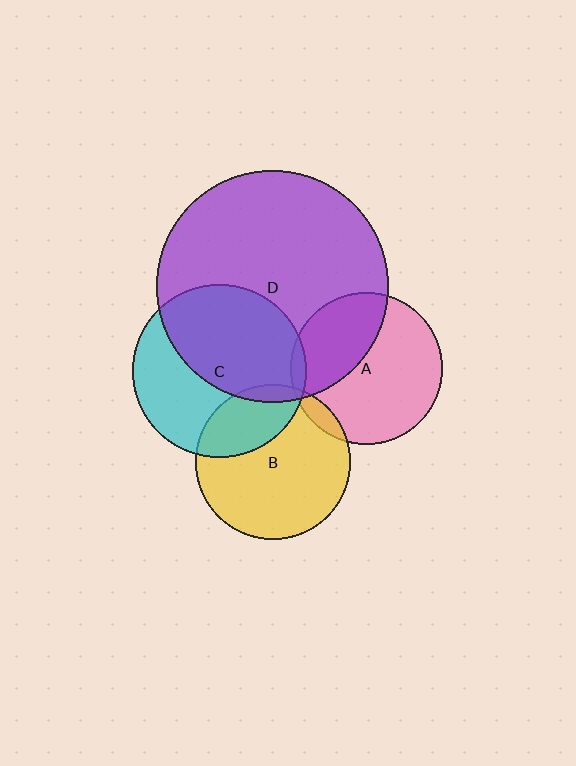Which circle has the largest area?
Circle D (purple).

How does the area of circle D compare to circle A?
Approximately 2.3 times.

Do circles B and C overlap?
Yes.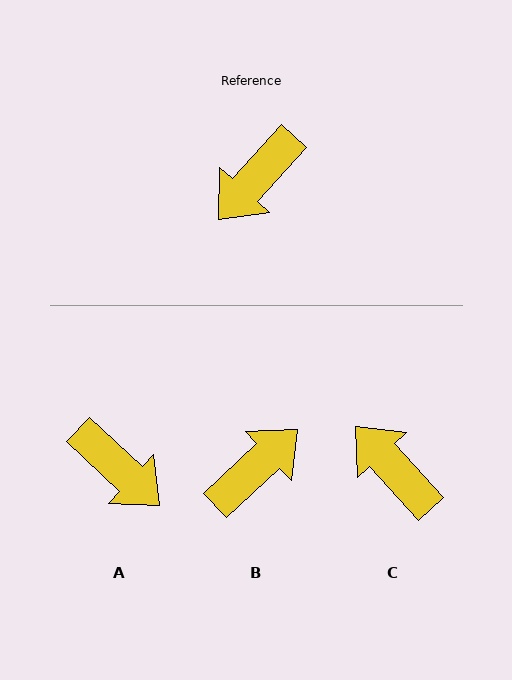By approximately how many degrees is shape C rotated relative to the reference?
Approximately 95 degrees clockwise.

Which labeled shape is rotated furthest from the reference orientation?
B, about 175 degrees away.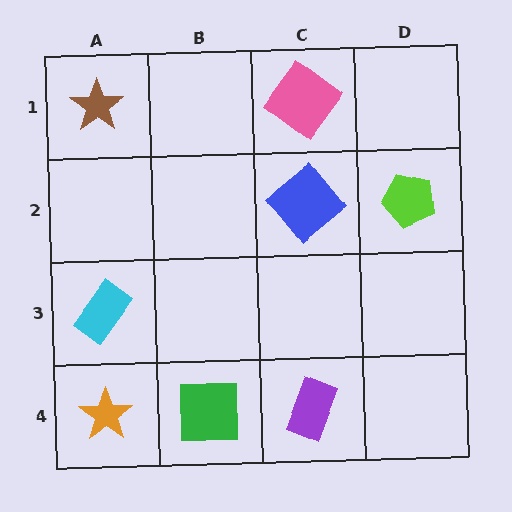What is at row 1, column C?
A pink diamond.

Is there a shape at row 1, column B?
No, that cell is empty.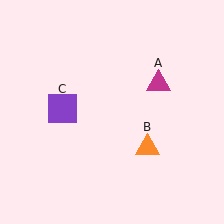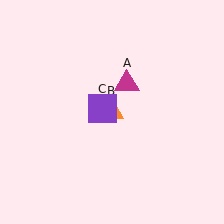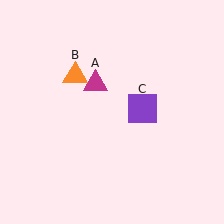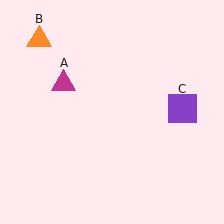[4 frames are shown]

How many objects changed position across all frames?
3 objects changed position: magenta triangle (object A), orange triangle (object B), purple square (object C).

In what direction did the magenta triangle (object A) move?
The magenta triangle (object A) moved left.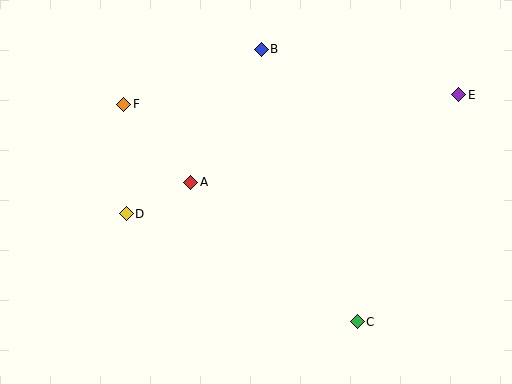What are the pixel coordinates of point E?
Point E is at (459, 95).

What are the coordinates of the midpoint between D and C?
The midpoint between D and C is at (242, 268).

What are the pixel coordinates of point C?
Point C is at (357, 322).